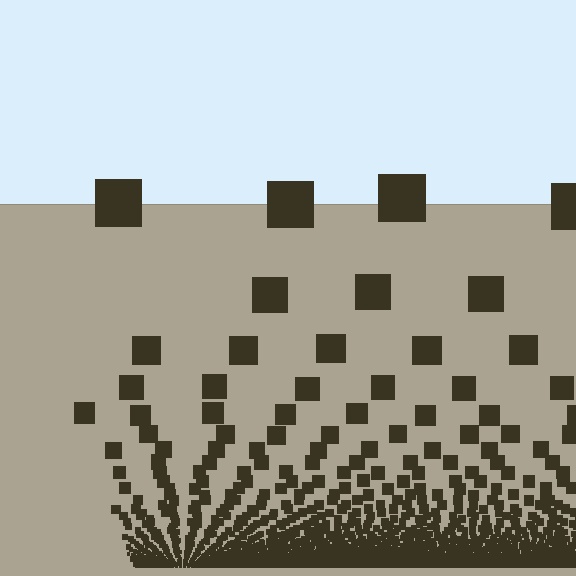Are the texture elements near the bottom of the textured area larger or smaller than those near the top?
Smaller. The gradient is inverted — elements near the bottom are smaller and denser.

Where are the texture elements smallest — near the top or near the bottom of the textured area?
Near the bottom.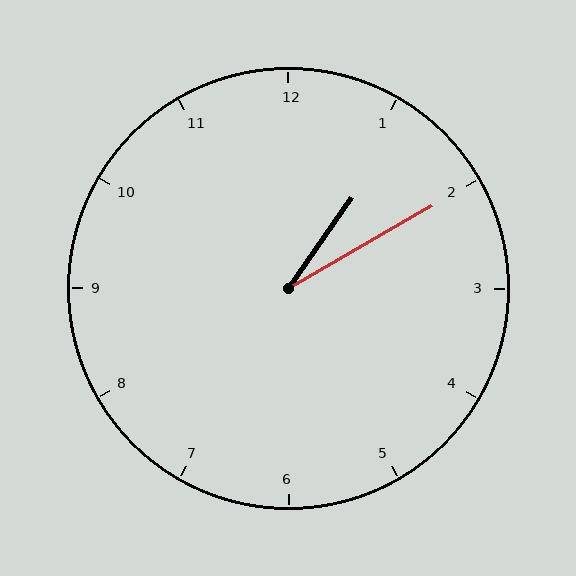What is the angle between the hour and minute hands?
Approximately 25 degrees.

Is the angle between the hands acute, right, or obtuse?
It is acute.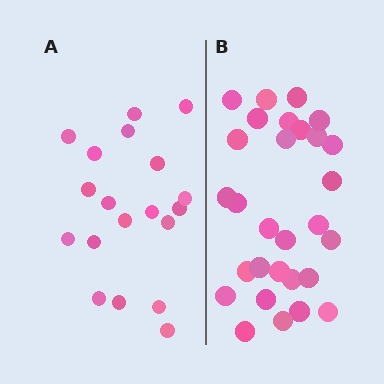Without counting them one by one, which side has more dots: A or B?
Region B (the right region) has more dots.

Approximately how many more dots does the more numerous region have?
Region B has roughly 10 or so more dots than region A.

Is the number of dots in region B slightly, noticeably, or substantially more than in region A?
Region B has substantially more. The ratio is roughly 1.5 to 1.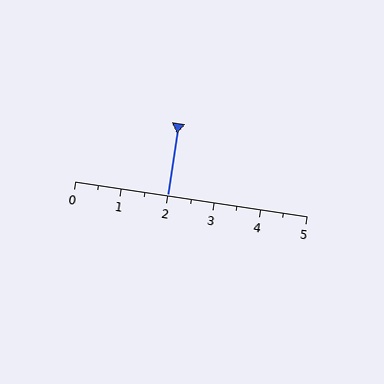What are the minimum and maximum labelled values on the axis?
The axis runs from 0 to 5.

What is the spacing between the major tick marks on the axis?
The major ticks are spaced 1 apart.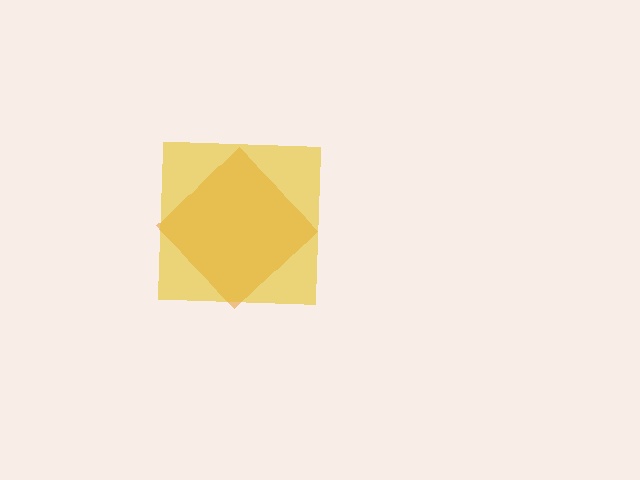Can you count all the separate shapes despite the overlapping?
Yes, there are 2 separate shapes.